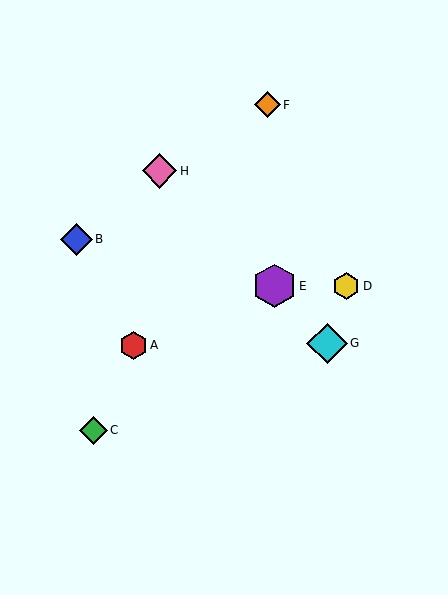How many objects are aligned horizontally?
2 objects (D, E) are aligned horizontally.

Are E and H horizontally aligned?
No, E is at y≈286 and H is at y≈171.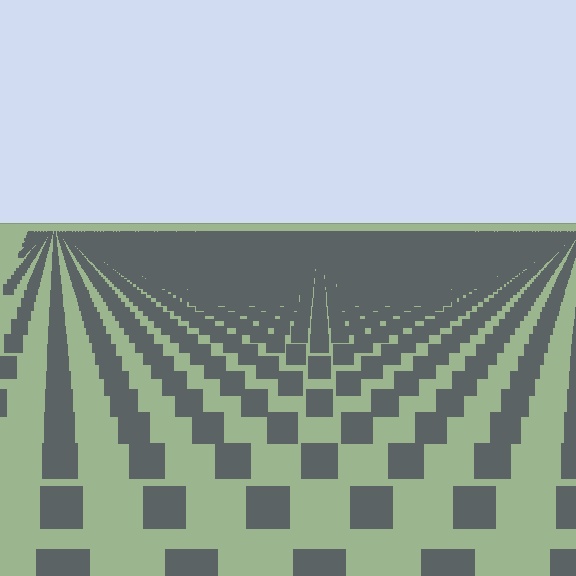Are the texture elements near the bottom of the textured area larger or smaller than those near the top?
Larger. Near the bottom, elements are closer to the viewer and appear at a bigger on-screen size.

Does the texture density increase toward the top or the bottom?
Density increases toward the top.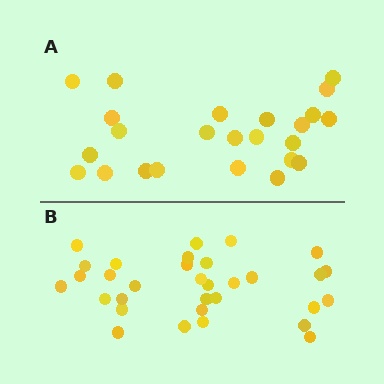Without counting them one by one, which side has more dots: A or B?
Region B (the bottom region) has more dots.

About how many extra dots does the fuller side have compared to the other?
Region B has roughly 8 or so more dots than region A.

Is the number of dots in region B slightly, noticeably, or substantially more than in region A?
Region B has noticeably more, but not dramatically so. The ratio is roughly 1.3 to 1.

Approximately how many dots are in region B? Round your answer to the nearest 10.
About 30 dots. (The exact count is 32, which rounds to 30.)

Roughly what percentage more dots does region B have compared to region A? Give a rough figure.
About 35% more.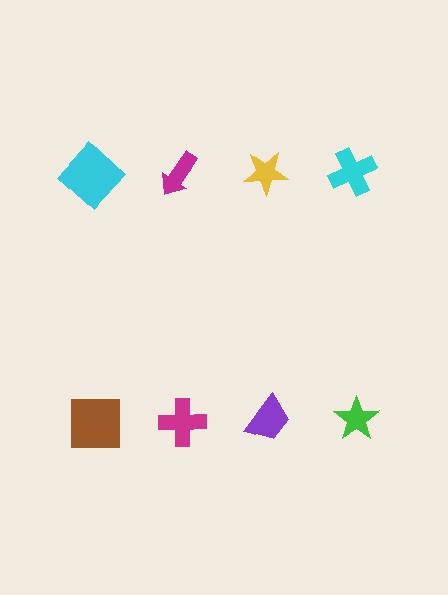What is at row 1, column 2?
A magenta arrow.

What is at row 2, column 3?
A purple trapezoid.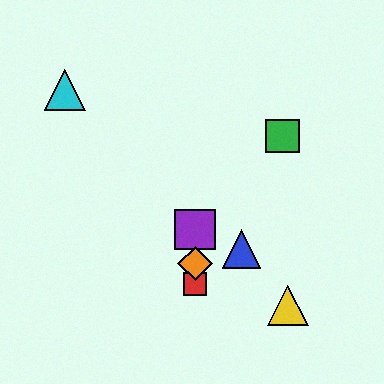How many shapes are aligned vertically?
3 shapes (the red square, the purple square, the orange diamond) are aligned vertically.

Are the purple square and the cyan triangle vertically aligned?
No, the purple square is at x≈195 and the cyan triangle is at x≈65.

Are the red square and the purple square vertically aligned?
Yes, both are at x≈195.